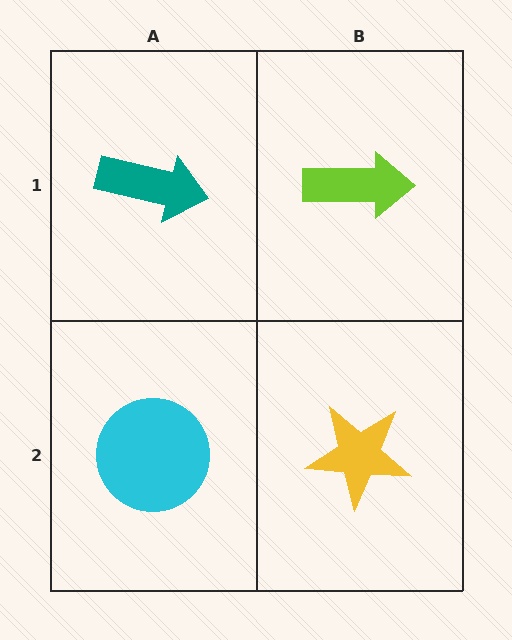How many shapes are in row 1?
2 shapes.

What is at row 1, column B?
A lime arrow.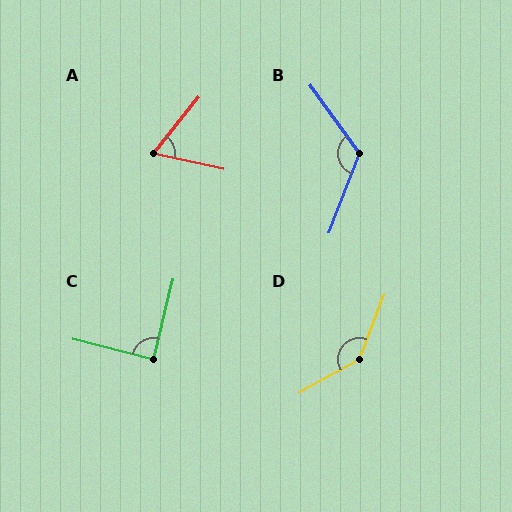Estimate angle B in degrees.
Approximately 123 degrees.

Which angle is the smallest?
A, at approximately 64 degrees.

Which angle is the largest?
D, at approximately 140 degrees.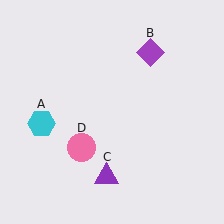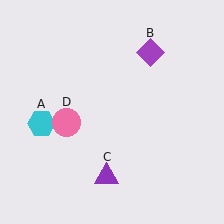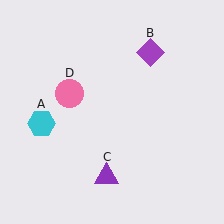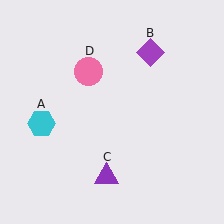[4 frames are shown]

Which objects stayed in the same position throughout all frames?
Cyan hexagon (object A) and purple diamond (object B) and purple triangle (object C) remained stationary.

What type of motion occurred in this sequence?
The pink circle (object D) rotated clockwise around the center of the scene.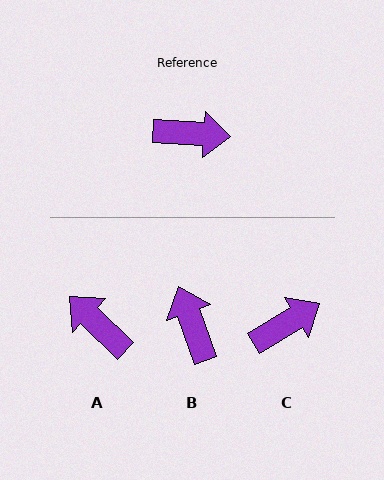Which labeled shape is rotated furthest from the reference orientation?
A, about 140 degrees away.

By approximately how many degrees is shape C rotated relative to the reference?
Approximately 35 degrees counter-clockwise.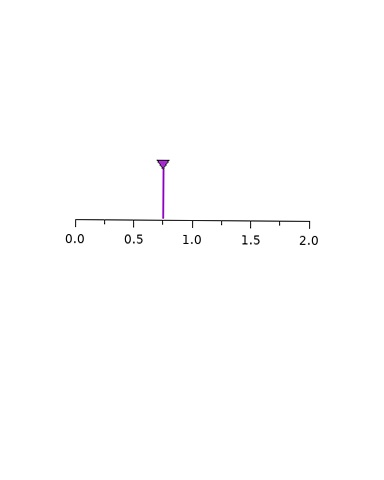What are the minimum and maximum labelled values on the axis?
The axis runs from 0.0 to 2.0.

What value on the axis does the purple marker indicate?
The marker indicates approximately 0.75.